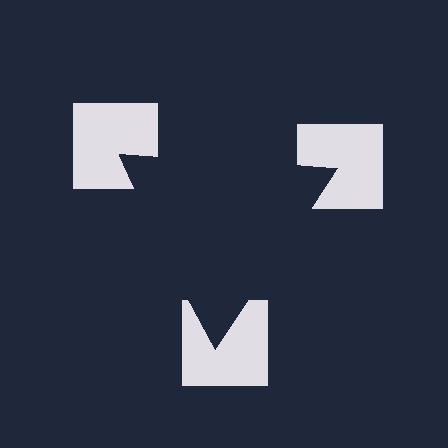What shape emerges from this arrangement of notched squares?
An illusory triangle — its edges are inferred from the aligned wedge cuts in the notched squares, not physically drawn.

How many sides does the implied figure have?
3 sides.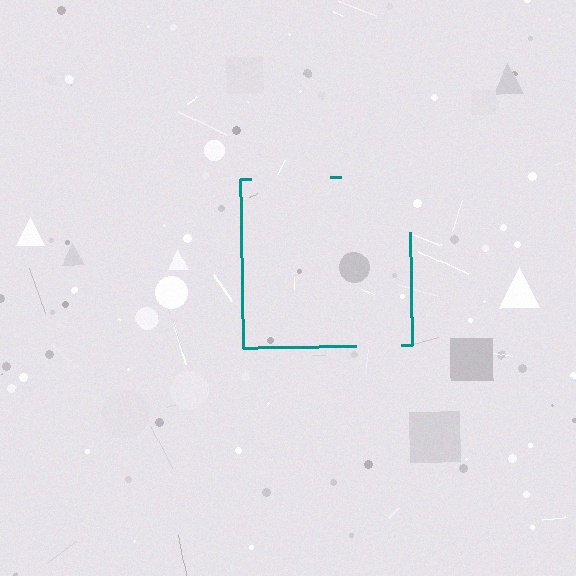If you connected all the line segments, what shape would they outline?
They would outline a square.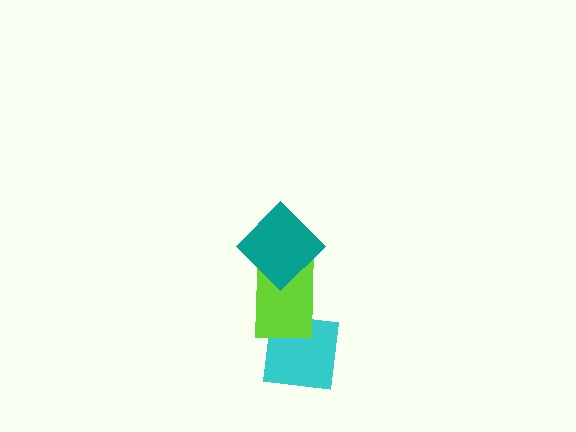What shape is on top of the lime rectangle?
The teal diamond is on top of the lime rectangle.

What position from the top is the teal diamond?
The teal diamond is 1st from the top.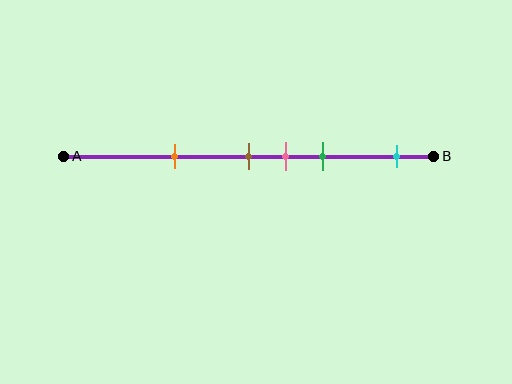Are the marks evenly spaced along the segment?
No, the marks are not evenly spaced.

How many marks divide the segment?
There are 5 marks dividing the segment.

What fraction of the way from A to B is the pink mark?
The pink mark is approximately 60% (0.6) of the way from A to B.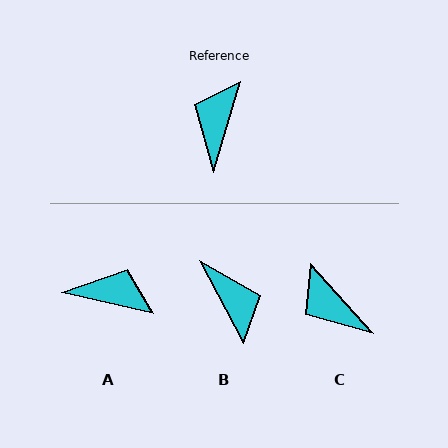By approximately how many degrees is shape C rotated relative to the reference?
Approximately 59 degrees counter-clockwise.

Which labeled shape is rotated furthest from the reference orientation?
B, about 135 degrees away.